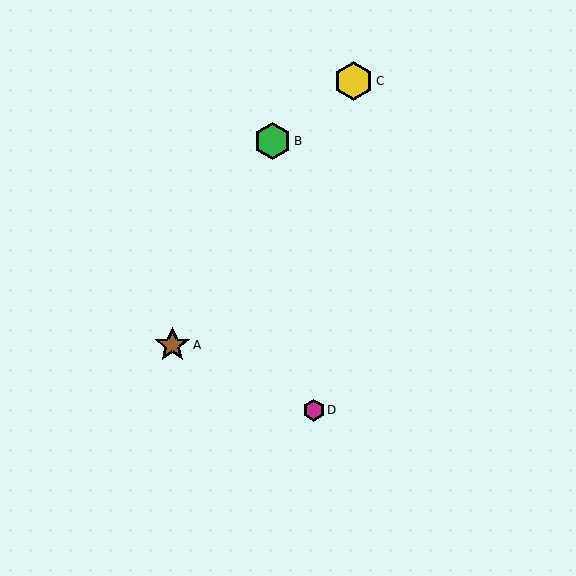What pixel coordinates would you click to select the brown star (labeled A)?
Click at (172, 345) to select the brown star A.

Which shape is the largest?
The yellow hexagon (labeled C) is the largest.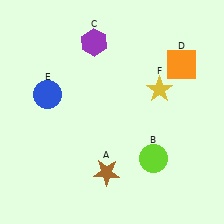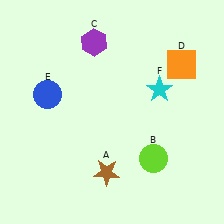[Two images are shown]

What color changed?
The star (F) changed from yellow in Image 1 to cyan in Image 2.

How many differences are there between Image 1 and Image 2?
There is 1 difference between the two images.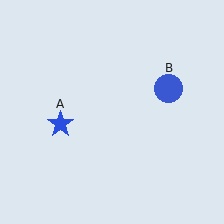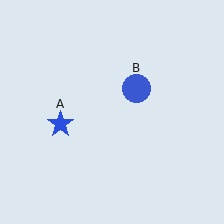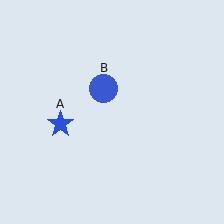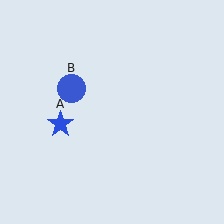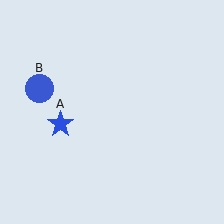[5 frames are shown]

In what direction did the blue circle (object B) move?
The blue circle (object B) moved left.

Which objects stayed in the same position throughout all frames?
Blue star (object A) remained stationary.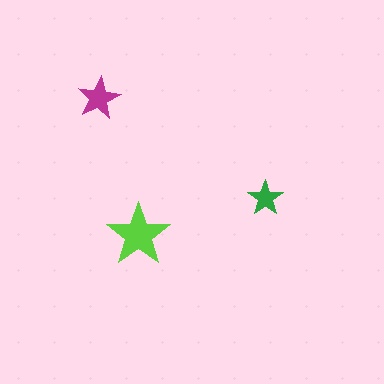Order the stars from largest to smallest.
the lime one, the magenta one, the green one.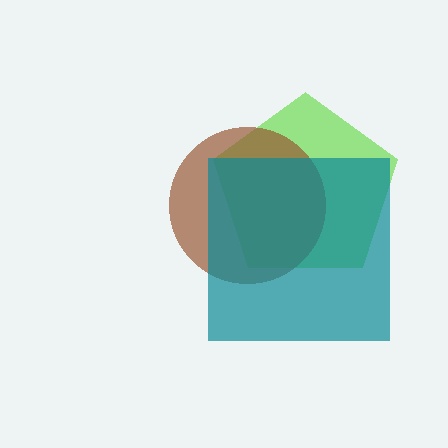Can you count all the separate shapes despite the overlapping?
Yes, there are 3 separate shapes.